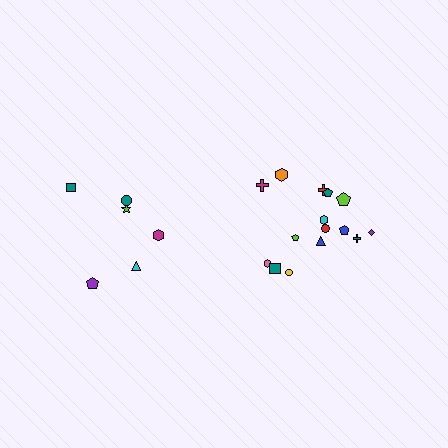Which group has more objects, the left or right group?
The right group.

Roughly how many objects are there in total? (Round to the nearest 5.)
Roughly 20 objects in total.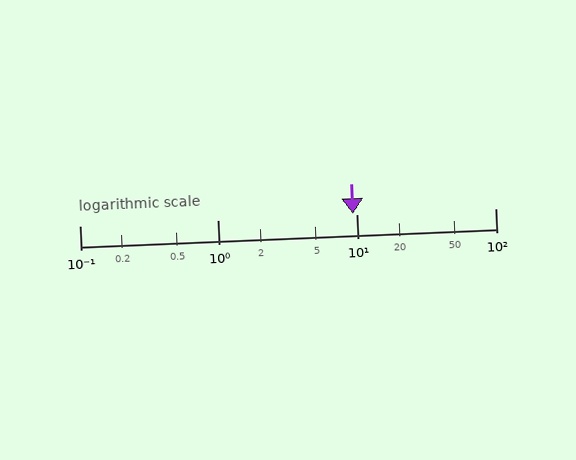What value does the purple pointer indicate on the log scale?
The pointer indicates approximately 9.4.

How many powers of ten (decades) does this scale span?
The scale spans 3 decades, from 0.1 to 100.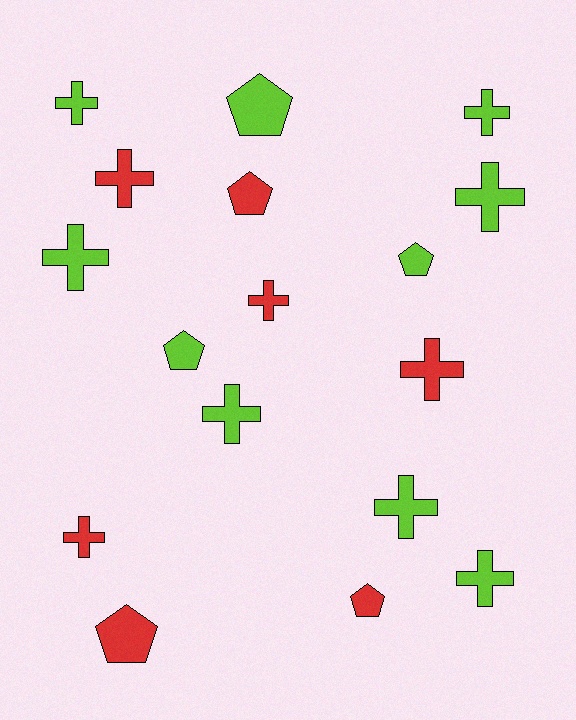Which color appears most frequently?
Lime, with 10 objects.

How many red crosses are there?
There are 4 red crosses.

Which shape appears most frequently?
Cross, with 11 objects.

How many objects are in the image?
There are 17 objects.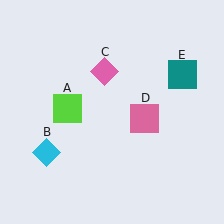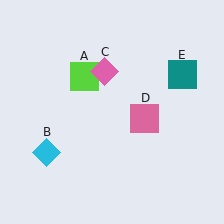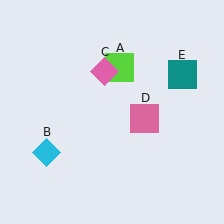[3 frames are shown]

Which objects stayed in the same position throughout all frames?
Cyan diamond (object B) and pink diamond (object C) and pink square (object D) and teal square (object E) remained stationary.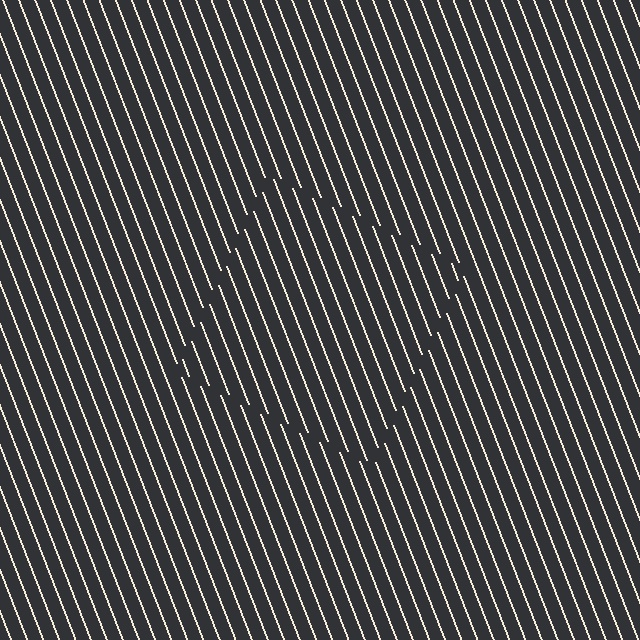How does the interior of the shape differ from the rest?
The interior of the shape contains the same grating, shifted by half a period — the contour is defined by the phase discontinuity where line-ends from the inner and outer gratings abut.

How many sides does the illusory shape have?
4 sides — the line-ends trace a square.